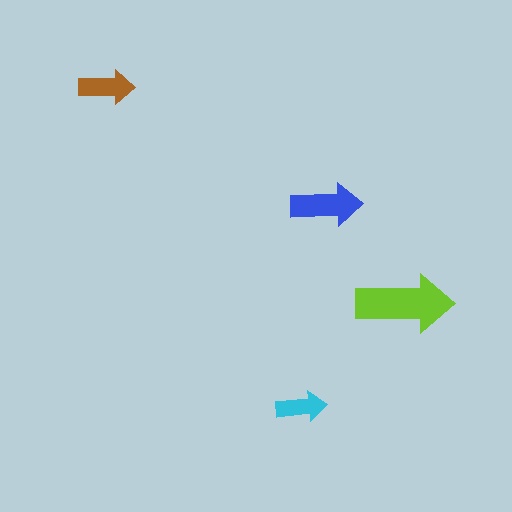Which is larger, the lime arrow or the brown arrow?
The lime one.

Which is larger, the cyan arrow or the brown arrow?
The brown one.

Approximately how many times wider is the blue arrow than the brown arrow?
About 1.5 times wider.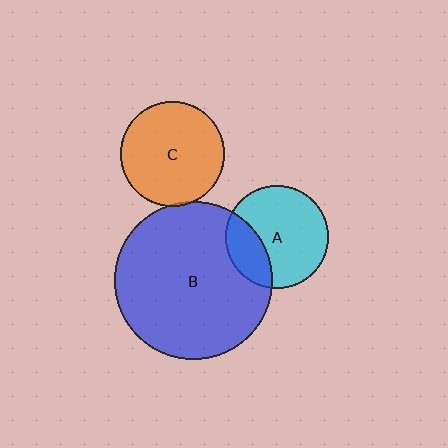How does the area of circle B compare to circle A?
Approximately 2.4 times.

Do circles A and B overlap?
Yes.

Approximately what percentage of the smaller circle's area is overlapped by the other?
Approximately 25%.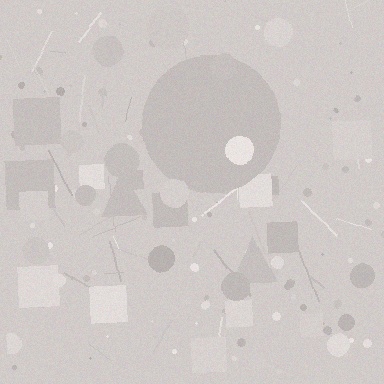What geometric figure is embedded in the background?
A circle is embedded in the background.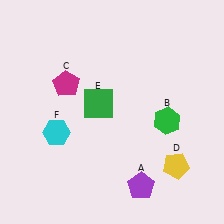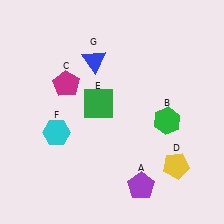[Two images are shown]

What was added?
A blue triangle (G) was added in Image 2.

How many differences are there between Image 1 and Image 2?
There is 1 difference between the two images.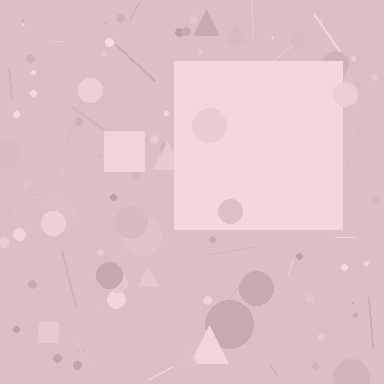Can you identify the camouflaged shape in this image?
The camouflaged shape is a square.